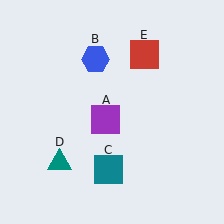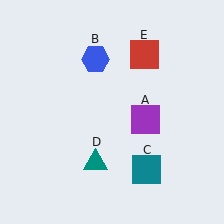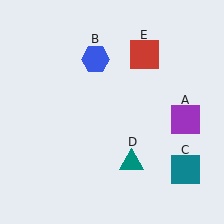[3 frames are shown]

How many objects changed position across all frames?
3 objects changed position: purple square (object A), teal square (object C), teal triangle (object D).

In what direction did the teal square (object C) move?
The teal square (object C) moved right.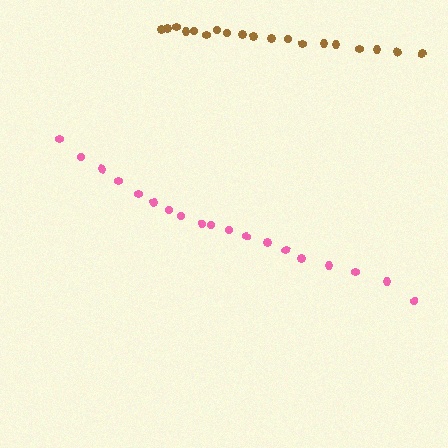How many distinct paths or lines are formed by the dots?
There are 2 distinct paths.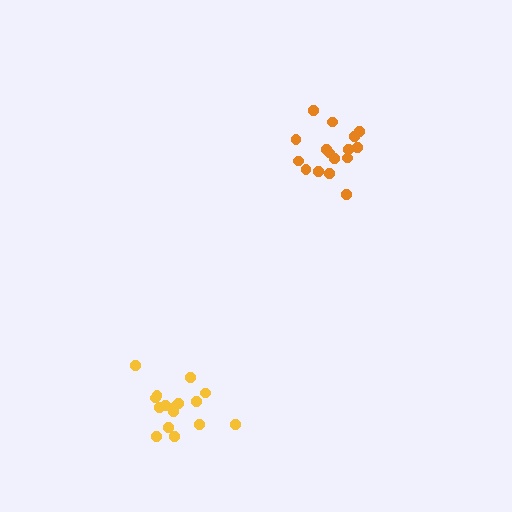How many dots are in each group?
Group 1: 16 dots, Group 2: 16 dots (32 total).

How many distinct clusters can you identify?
There are 2 distinct clusters.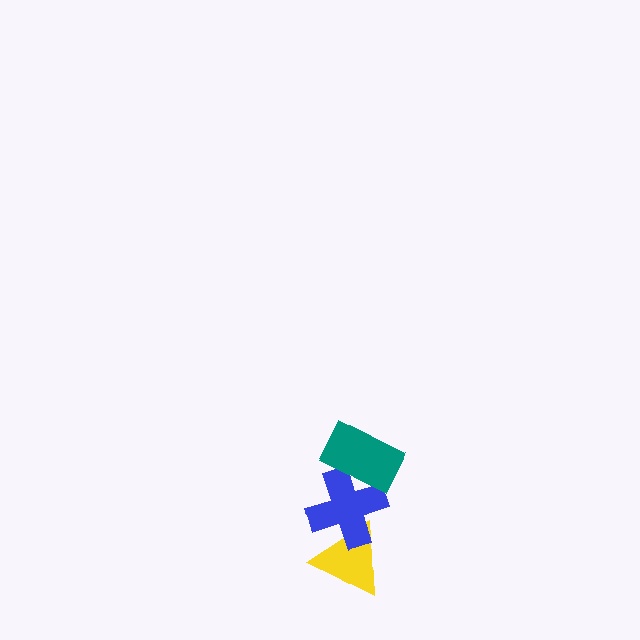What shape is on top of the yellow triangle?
The blue cross is on top of the yellow triangle.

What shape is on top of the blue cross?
The teal rectangle is on top of the blue cross.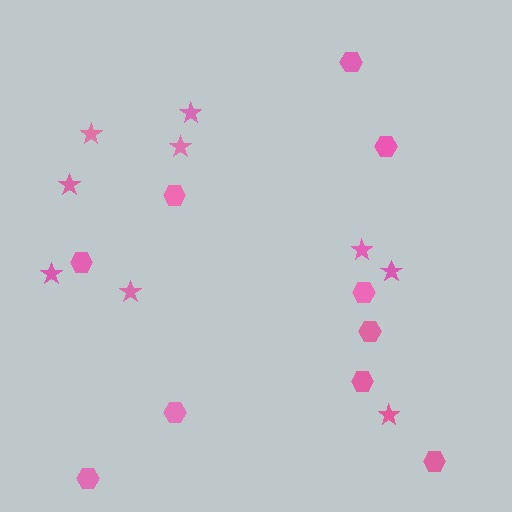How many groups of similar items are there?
There are 2 groups: one group of stars (9) and one group of hexagons (10).